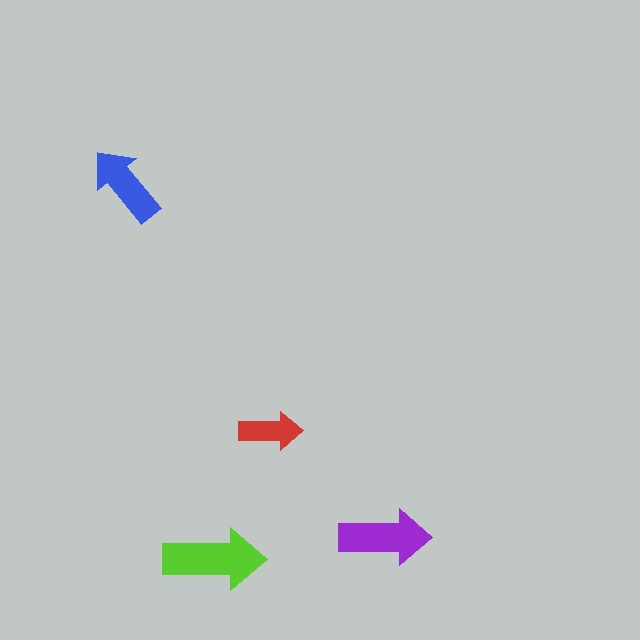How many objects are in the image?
There are 4 objects in the image.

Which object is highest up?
The blue arrow is topmost.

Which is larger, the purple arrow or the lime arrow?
The lime one.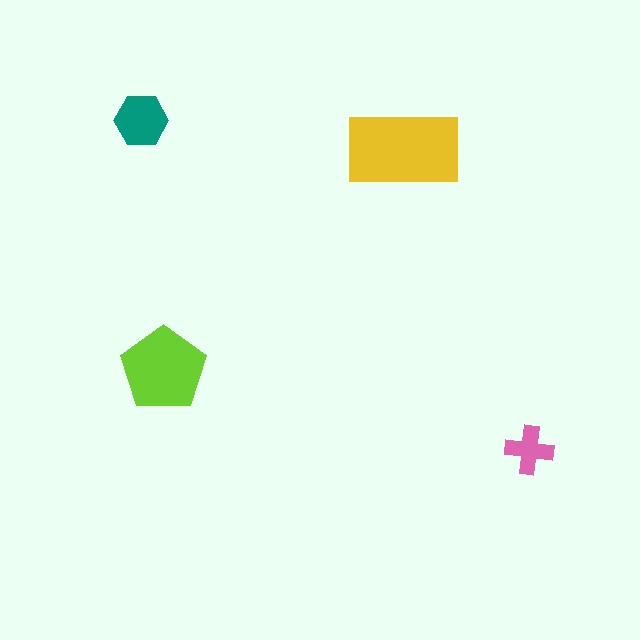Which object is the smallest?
The pink cross.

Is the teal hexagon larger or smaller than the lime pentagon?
Smaller.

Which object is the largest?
The yellow rectangle.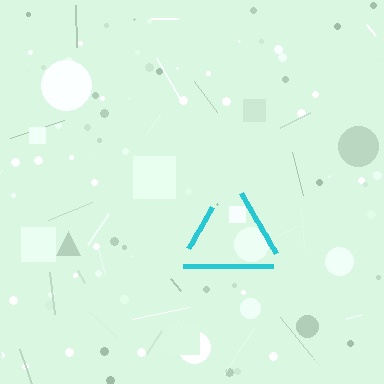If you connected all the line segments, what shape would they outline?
They would outline a triangle.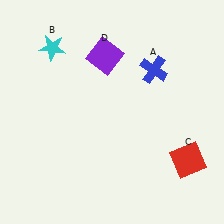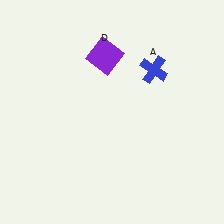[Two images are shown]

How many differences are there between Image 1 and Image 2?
There are 2 differences between the two images.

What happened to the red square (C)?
The red square (C) was removed in Image 2. It was in the bottom-right area of Image 1.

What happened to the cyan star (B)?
The cyan star (B) was removed in Image 2. It was in the top-left area of Image 1.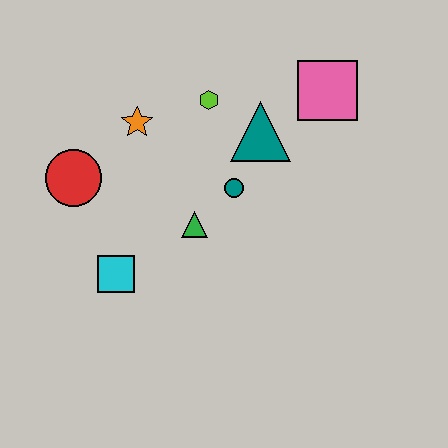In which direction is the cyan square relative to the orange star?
The cyan square is below the orange star.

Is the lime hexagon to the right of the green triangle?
Yes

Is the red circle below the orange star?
Yes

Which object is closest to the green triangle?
The teal circle is closest to the green triangle.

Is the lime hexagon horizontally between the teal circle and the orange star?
Yes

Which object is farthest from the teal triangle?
The cyan square is farthest from the teal triangle.